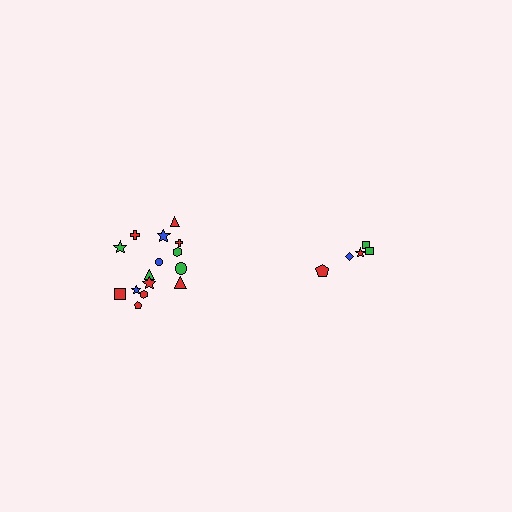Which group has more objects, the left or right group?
The left group.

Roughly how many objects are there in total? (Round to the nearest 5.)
Roughly 20 objects in total.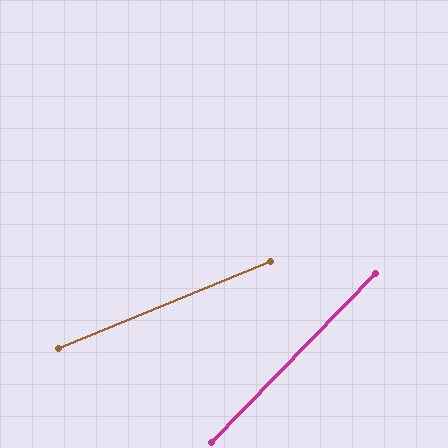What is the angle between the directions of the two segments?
Approximately 23 degrees.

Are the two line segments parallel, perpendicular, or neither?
Neither parallel nor perpendicular — they differ by about 23°.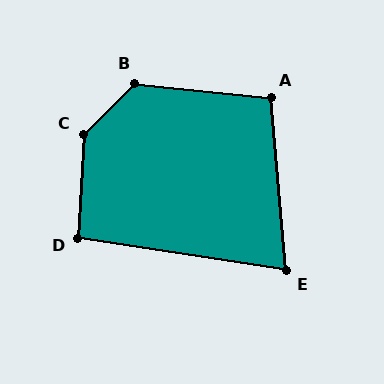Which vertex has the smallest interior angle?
E, at approximately 76 degrees.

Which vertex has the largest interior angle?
C, at approximately 138 degrees.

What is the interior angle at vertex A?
Approximately 101 degrees (obtuse).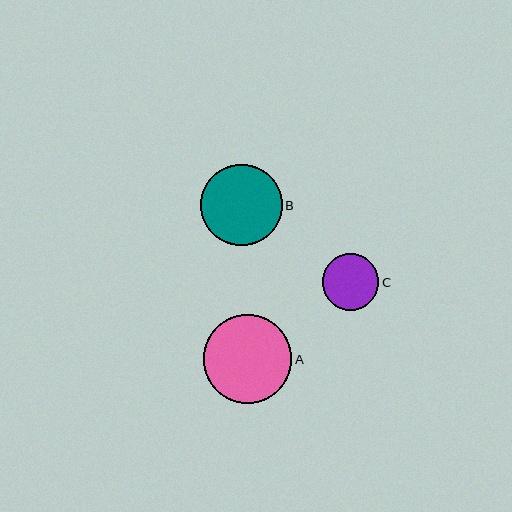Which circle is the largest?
Circle A is the largest with a size of approximately 88 pixels.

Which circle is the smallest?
Circle C is the smallest with a size of approximately 56 pixels.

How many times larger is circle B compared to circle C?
Circle B is approximately 1.4 times the size of circle C.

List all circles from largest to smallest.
From largest to smallest: A, B, C.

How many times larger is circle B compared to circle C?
Circle B is approximately 1.4 times the size of circle C.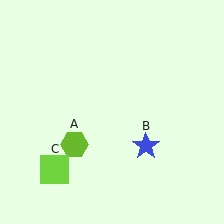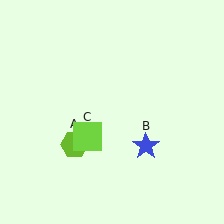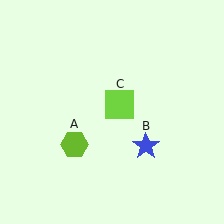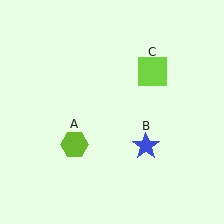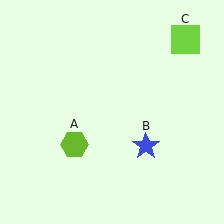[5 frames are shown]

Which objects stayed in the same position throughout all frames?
Lime hexagon (object A) and blue star (object B) remained stationary.